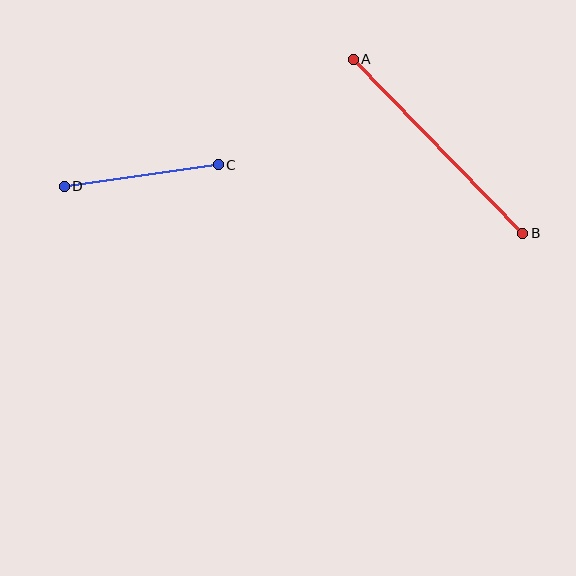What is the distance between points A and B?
The distance is approximately 243 pixels.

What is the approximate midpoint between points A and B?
The midpoint is at approximately (438, 146) pixels.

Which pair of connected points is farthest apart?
Points A and B are farthest apart.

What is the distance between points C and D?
The distance is approximately 156 pixels.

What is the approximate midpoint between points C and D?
The midpoint is at approximately (141, 175) pixels.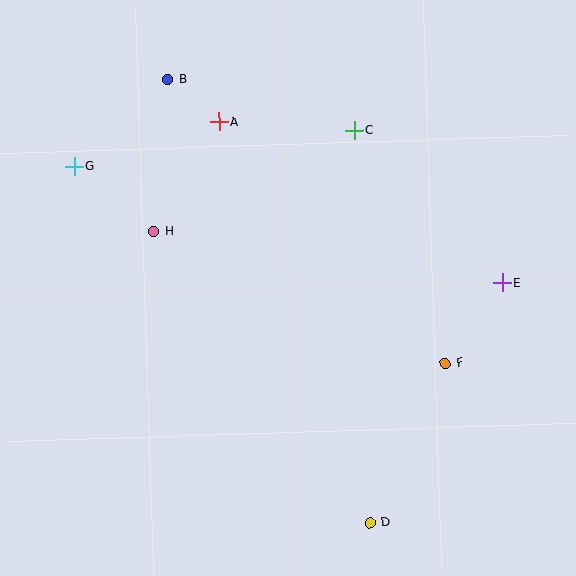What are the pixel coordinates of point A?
Point A is at (219, 122).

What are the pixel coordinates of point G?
Point G is at (74, 167).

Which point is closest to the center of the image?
Point H at (154, 231) is closest to the center.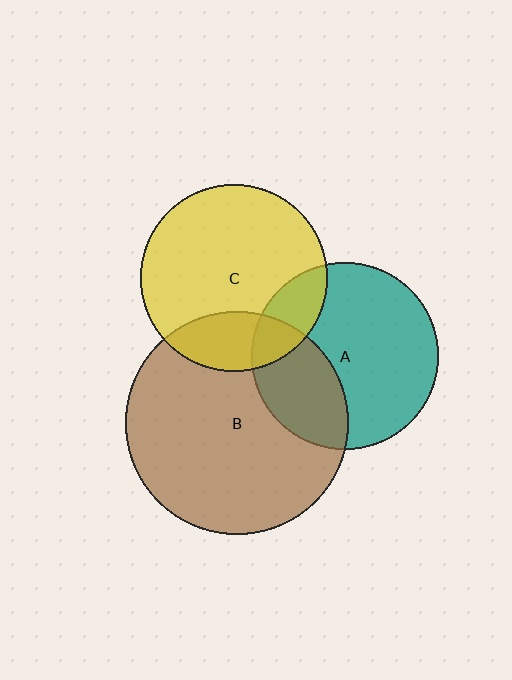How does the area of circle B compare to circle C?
Approximately 1.4 times.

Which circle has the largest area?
Circle B (brown).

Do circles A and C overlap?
Yes.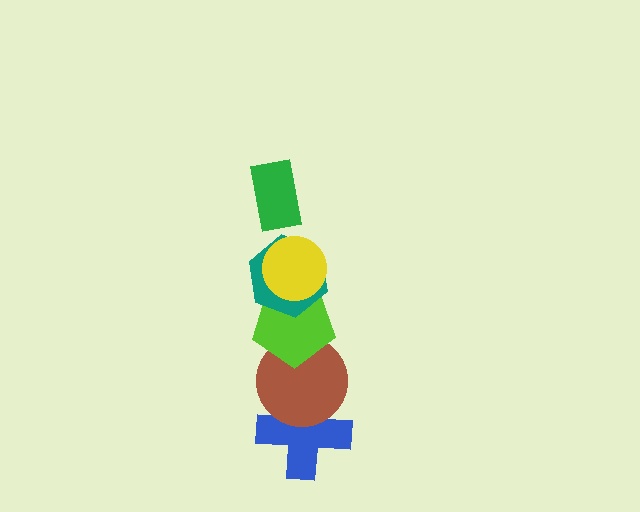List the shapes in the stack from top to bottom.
From top to bottom: the green rectangle, the yellow circle, the teal hexagon, the lime pentagon, the brown circle, the blue cross.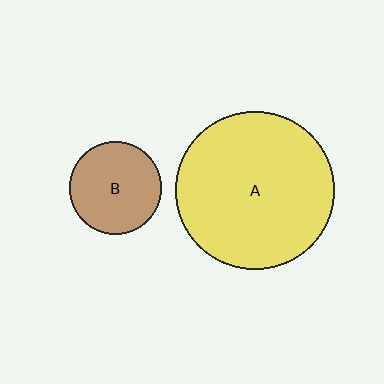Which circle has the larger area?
Circle A (yellow).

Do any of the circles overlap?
No, none of the circles overlap.